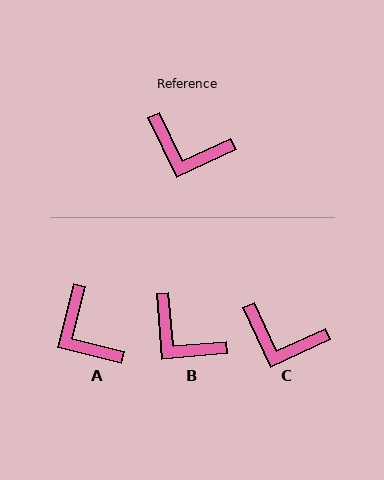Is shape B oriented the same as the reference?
No, it is off by about 20 degrees.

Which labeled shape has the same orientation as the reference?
C.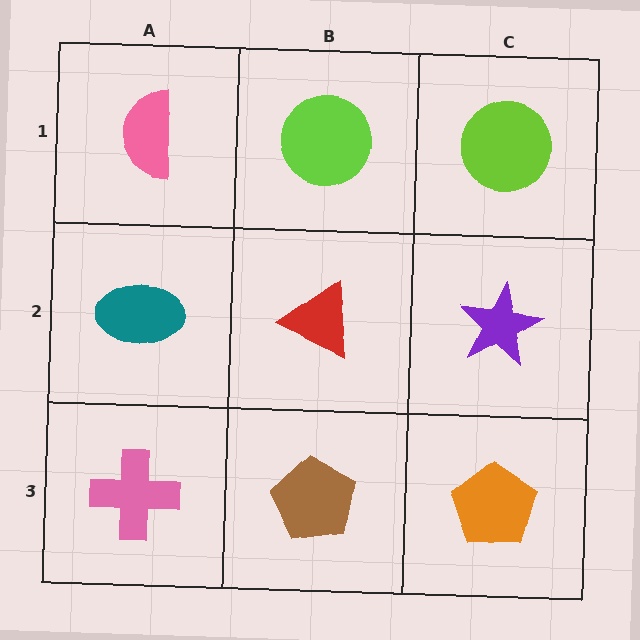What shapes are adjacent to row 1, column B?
A red triangle (row 2, column B), a pink semicircle (row 1, column A), a lime circle (row 1, column C).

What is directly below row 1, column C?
A purple star.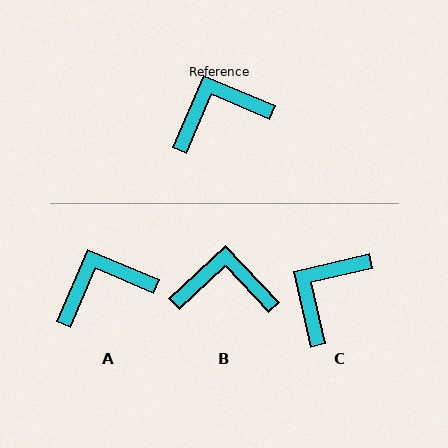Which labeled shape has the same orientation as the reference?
A.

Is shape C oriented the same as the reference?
No, it is off by about 36 degrees.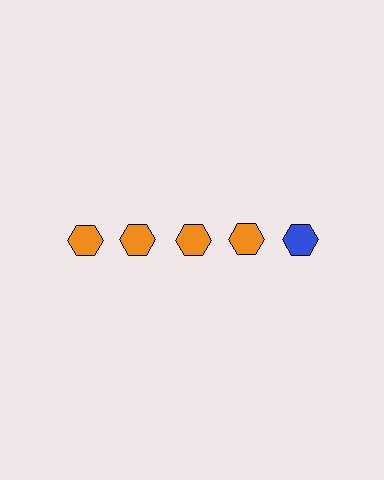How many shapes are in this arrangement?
There are 5 shapes arranged in a grid pattern.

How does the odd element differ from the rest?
It has a different color: blue instead of orange.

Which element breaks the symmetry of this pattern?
The blue hexagon in the top row, rightmost column breaks the symmetry. All other shapes are orange hexagons.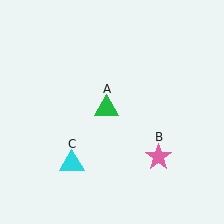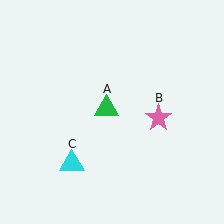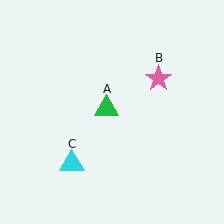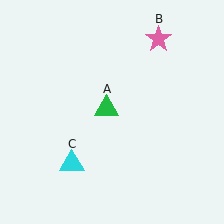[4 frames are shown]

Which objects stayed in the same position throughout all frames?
Green triangle (object A) and cyan triangle (object C) remained stationary.